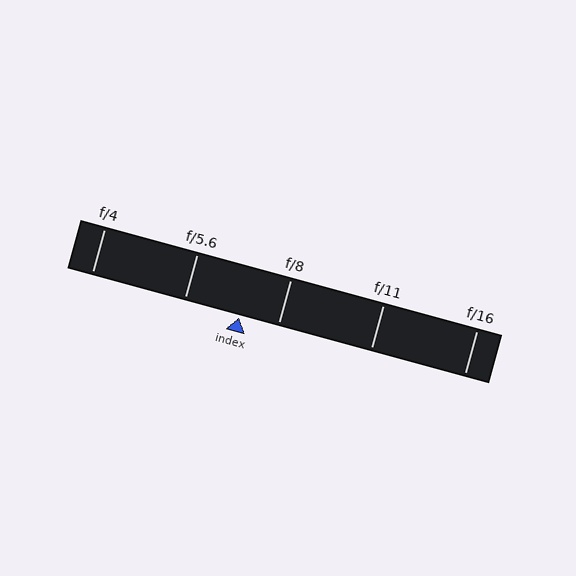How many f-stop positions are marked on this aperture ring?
There are 5 f-stop positions marked.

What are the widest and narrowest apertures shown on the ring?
The widest aperture shown is f/4 and the narrowest is f/16.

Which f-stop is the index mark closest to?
The index mark is closest to f/8.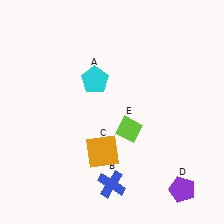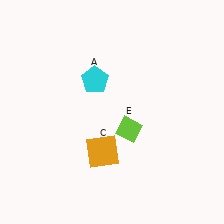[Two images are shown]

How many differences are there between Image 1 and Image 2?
There are 2 differences between the two images.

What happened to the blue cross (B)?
The blue cross (B) was removed in Image 2. It was in the bottom-left area of Image 1.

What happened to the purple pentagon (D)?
The purple pentagon (D) was removed in Image 2. It was in the bottom-right area of Image 1.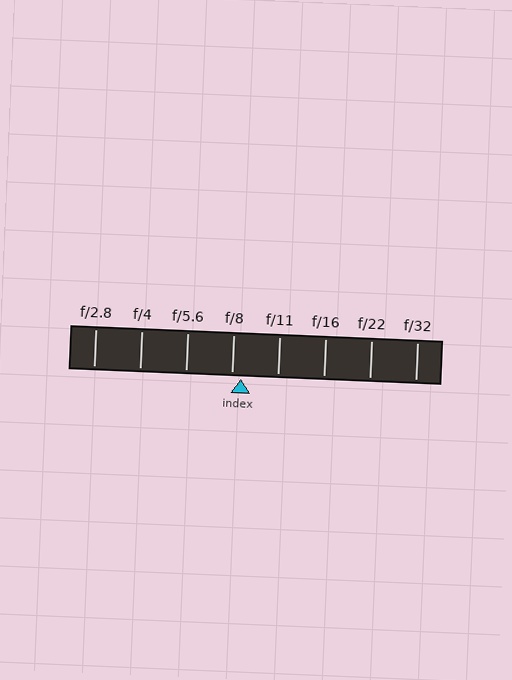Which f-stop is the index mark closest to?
The index mark is closest to f/8.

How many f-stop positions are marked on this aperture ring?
There are 8 f-stop positions marked.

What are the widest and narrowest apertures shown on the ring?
The widest aperture shown is f/2.8 and the narrowest is f/32.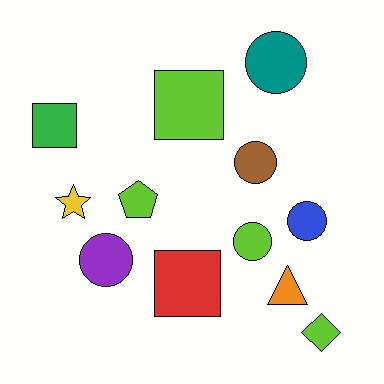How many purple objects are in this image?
There is 1 purple object.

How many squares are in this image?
There are 3 squares.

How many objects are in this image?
There are 12 objects.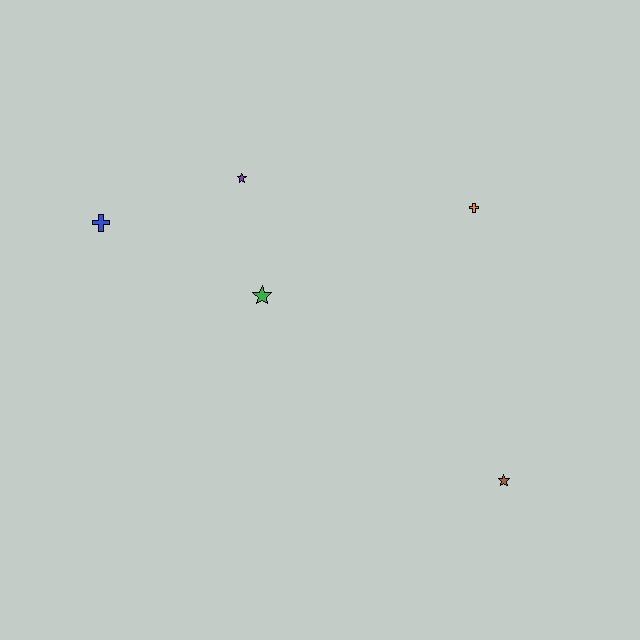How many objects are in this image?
There are 5 objects.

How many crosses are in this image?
There are 2 crosses.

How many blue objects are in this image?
There is 1 blue object.